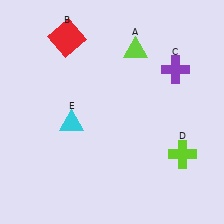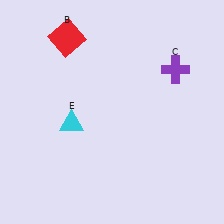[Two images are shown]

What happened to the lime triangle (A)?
The lime triangle (A) was removed in Image 2. It was in the top-right area of Image 1.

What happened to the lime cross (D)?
The lime cross (D) was removed in Image 2. It was in the bottom-right area of Image 1.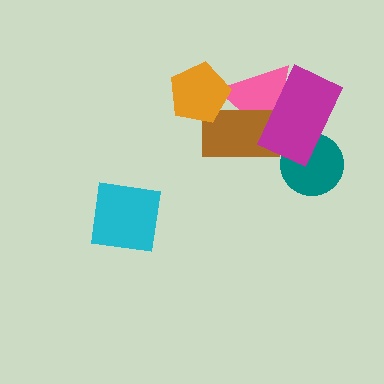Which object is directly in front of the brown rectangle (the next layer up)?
The orange pentagon is directly in front of the brown rectangle.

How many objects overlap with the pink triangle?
3 objects overlap with the pink triangle.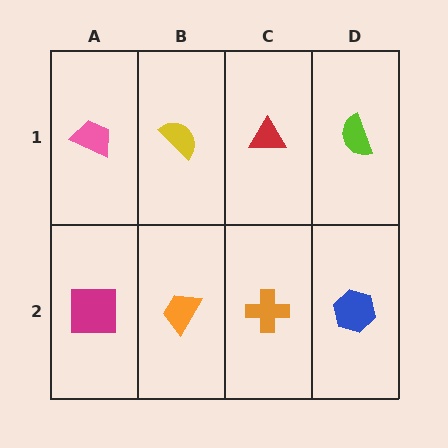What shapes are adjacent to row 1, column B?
An orange trapezoid (row 2, column B), a pink trapezoid (row 1, column A), a red triangle (row 1, column C).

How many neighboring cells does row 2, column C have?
3.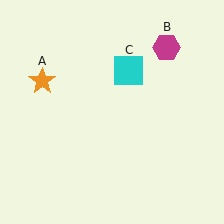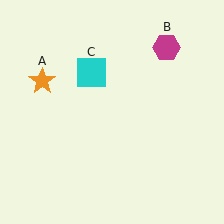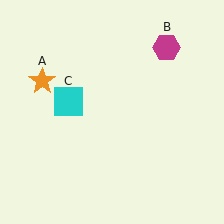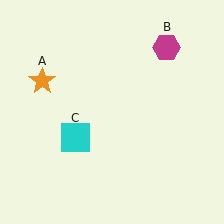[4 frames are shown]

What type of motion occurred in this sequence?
The cyan square (object C) rotated counterclockwise around the center of the scene.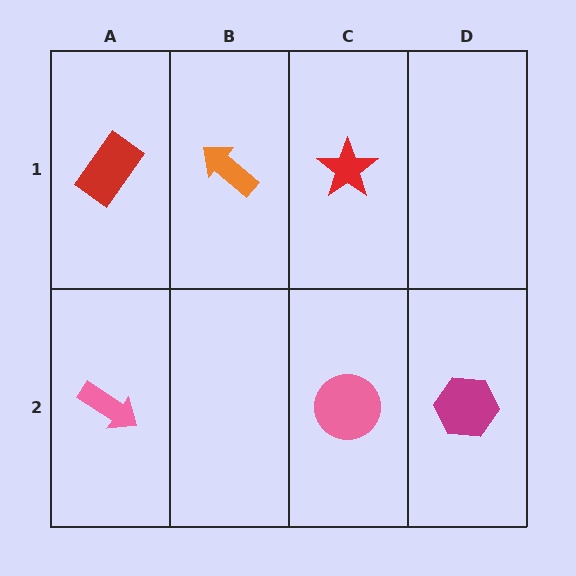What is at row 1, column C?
A red star.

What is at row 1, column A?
A red rectangle.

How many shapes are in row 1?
3 shapes.